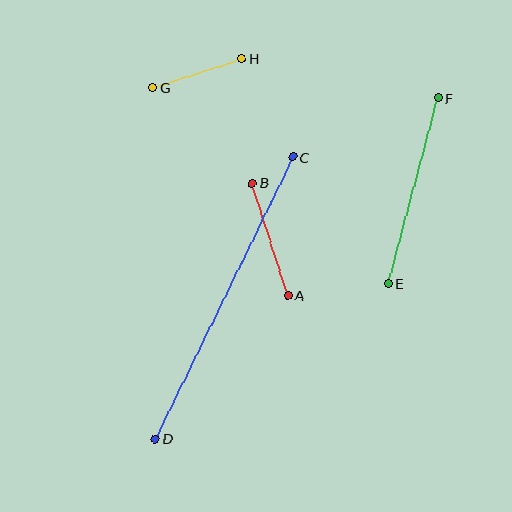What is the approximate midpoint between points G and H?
The midpoint is at approximately (197, 73) pixels.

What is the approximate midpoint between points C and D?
The midpoint is at approximately (224, 298) pixels.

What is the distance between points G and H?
The distance is approximately 93 pixels.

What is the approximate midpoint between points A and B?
The midpoint is at approximately (270, 239) pixels.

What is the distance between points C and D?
The distance is approximately 314 pixels.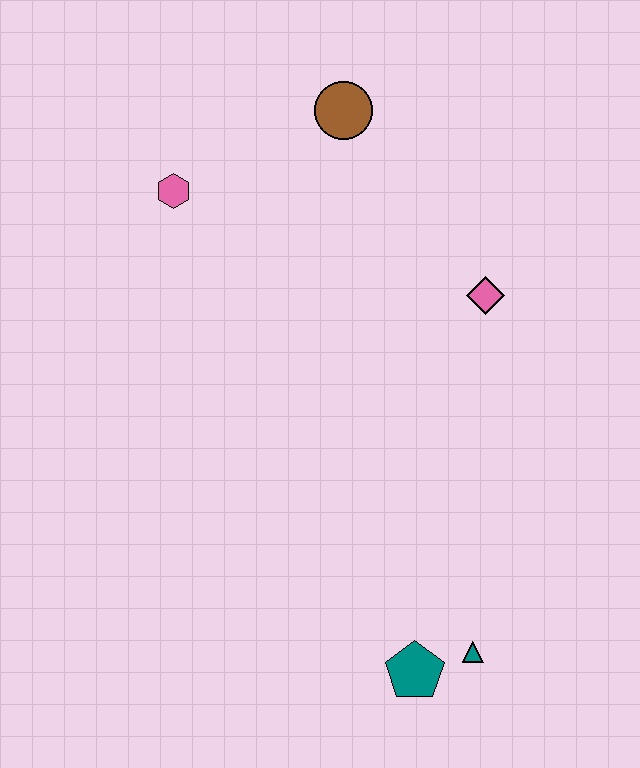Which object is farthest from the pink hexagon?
The teal triangle is farthest from the pink hexagon.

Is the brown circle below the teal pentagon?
No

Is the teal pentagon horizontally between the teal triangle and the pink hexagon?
Yes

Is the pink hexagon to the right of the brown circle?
No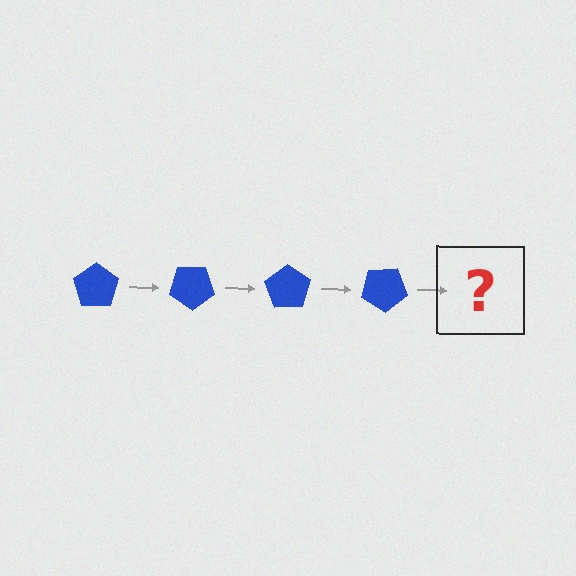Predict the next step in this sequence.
The next step is a blue pentagon rotated 140 degrees.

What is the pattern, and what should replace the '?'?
The pattern is that the pentagon rotates 35 degrees each step. The '?' should be a blue pentagon rotated 140 degrees.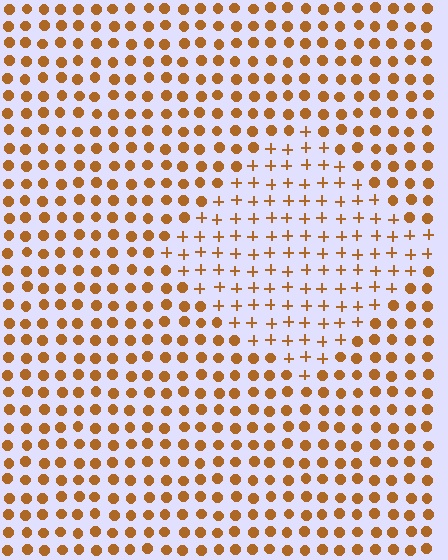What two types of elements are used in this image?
The image uses plus signs inside the diamond region and circles outside it.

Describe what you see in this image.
The image is filled with small brown elements arranged in a uniform grid. A diamond-shaped region contains plus signs, while the surrounding area contains circles. The boundary is defined purely by the change in element shape.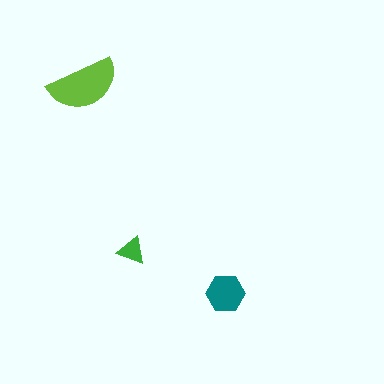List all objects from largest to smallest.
The lime semicircle, the teal hexagon, the green triangle.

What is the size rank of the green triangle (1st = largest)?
3rd.